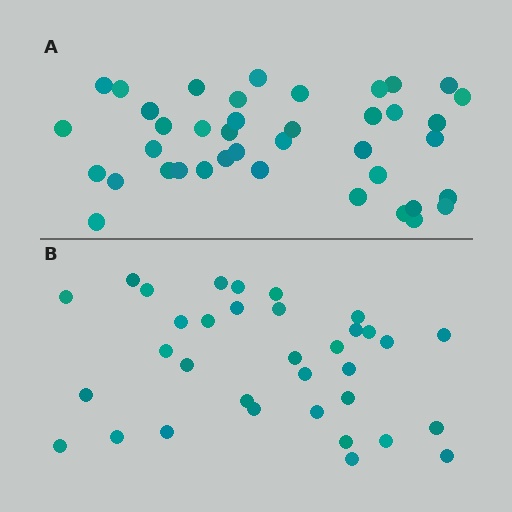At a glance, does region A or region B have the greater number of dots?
Region A (the top region) has more dots.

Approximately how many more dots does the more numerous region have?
Region A has about 6 more dots than region B.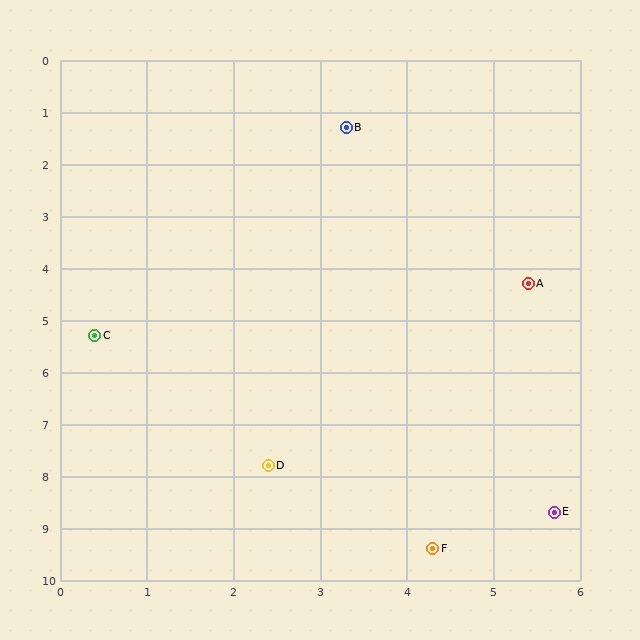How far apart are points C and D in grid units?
Points C and D are about 3.2 grid units apart.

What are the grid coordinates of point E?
Point E is at approximately (5.7, 8.7).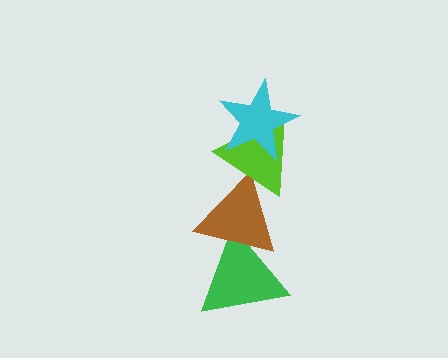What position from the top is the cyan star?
The cyan star is 1st from the top.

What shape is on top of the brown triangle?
The lime triangle is on top of the brown triangle.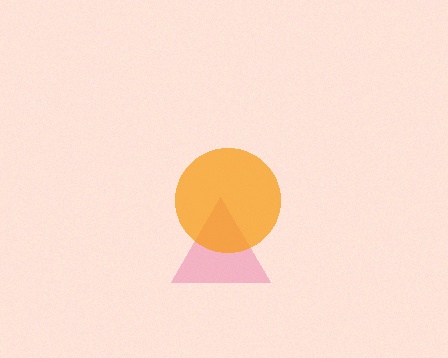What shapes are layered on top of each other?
The layered shapes are: a pink triangle, an orange circle.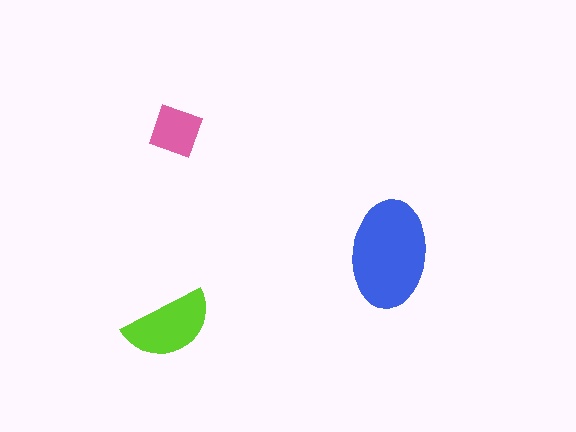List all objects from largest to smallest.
The blue ellipse, the lime semicircle, the pink square.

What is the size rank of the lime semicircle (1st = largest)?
2nd.